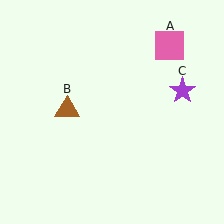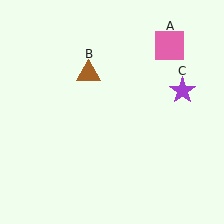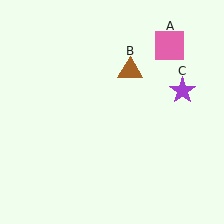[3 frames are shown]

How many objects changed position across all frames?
1 object changed position: brown triangle (object B).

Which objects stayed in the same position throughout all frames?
Pink square (object A) and purple star (object C) remained stationary.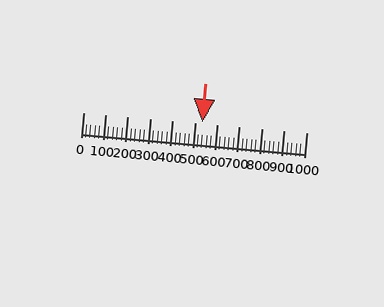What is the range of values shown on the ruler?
The ruler shows values from 0 to 1000.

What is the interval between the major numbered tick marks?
The major tick marks are spaced 100 units apart.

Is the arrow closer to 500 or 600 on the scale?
The arrow is closer to 500.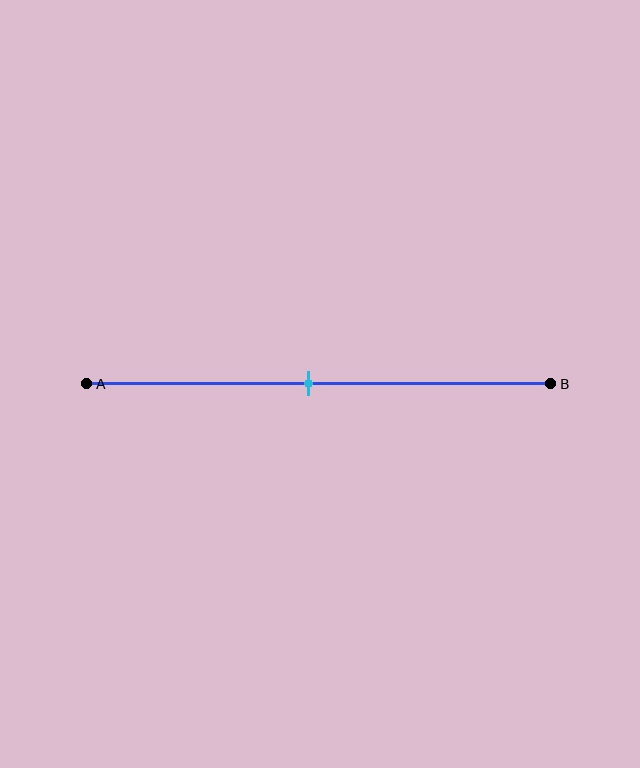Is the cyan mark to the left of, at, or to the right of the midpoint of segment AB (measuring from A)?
The cyan mark is approximately at the midpoint of segment AB.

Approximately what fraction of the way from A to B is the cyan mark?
The cyan mark is approximately 50% of the way from A to B.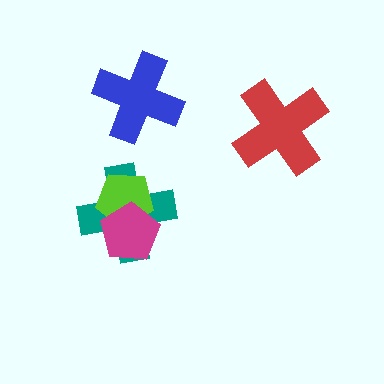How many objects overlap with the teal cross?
2 objects overlap with the teal cross.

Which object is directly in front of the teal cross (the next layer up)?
The lime pentagon is directly in front of the teal cross.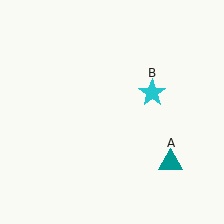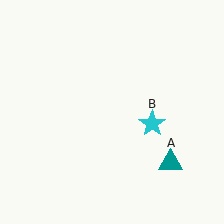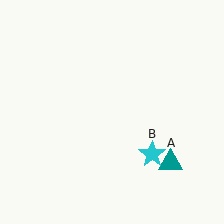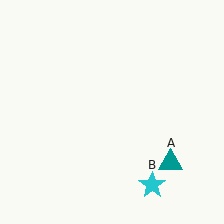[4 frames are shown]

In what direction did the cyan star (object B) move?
The cyan star (object B) moved down.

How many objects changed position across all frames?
1 object changed position: cyan star (object B).